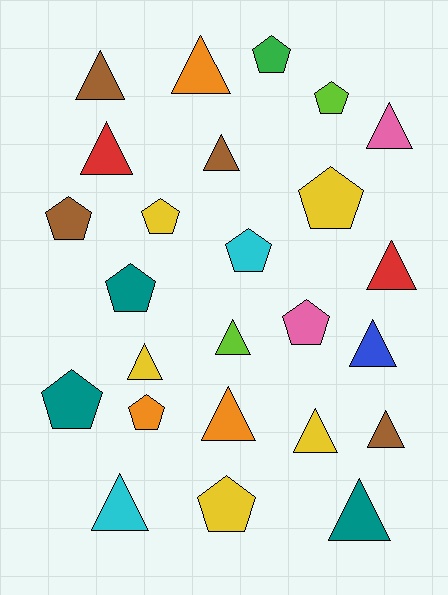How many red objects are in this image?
There are 2 red objects.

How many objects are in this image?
There are 25 objects.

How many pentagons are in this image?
There are 11 pentagons.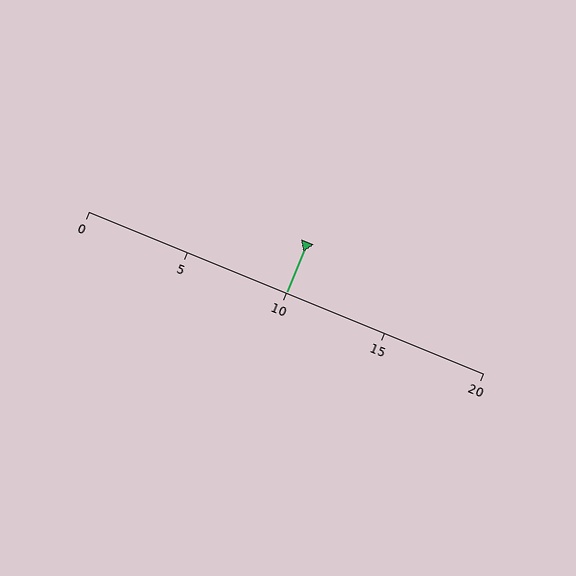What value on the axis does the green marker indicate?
The marker indicates approximately 10.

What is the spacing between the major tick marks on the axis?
The major ticks are spaced 5 apart.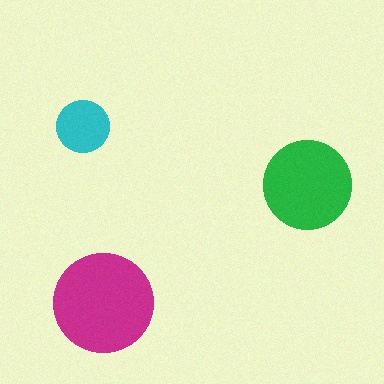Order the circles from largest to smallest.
the magenta one, the green one, the cyan one.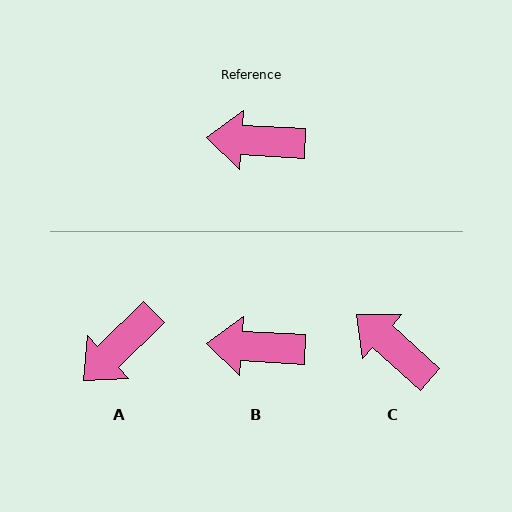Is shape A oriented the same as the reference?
No, it is off by about 48 degrees.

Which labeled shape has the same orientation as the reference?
B.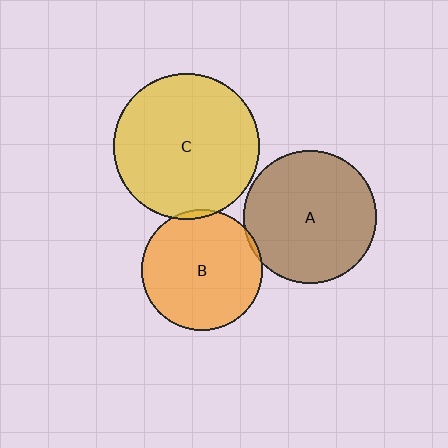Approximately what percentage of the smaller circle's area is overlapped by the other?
Approximately 5%.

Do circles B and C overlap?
Yes.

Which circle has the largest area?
Circle C (yellow).